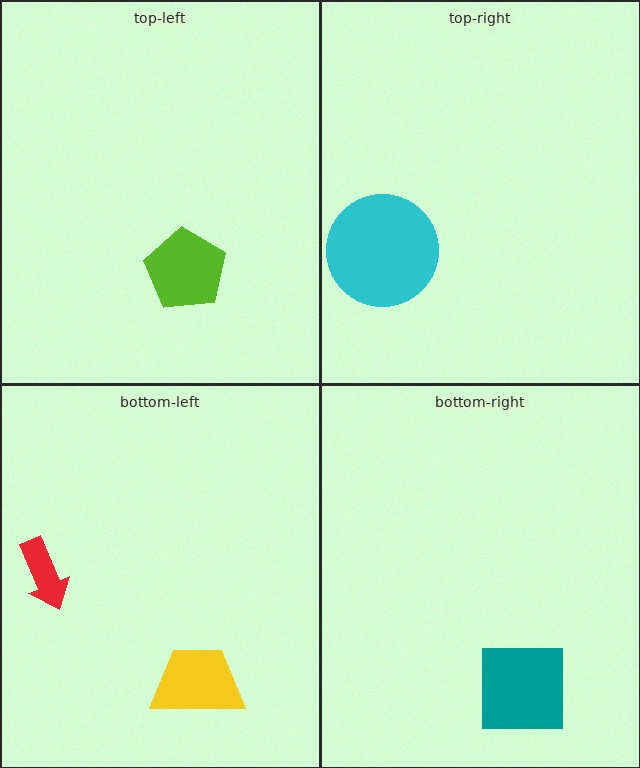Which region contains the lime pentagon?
The top-left region.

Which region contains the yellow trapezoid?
The bottom-left region.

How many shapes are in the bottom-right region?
1.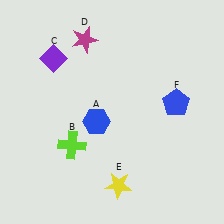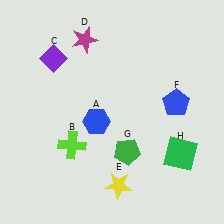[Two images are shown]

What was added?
A green pentagon (G), a green square (H) were added in Image 2.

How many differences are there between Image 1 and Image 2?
There are 2 differences between the two images.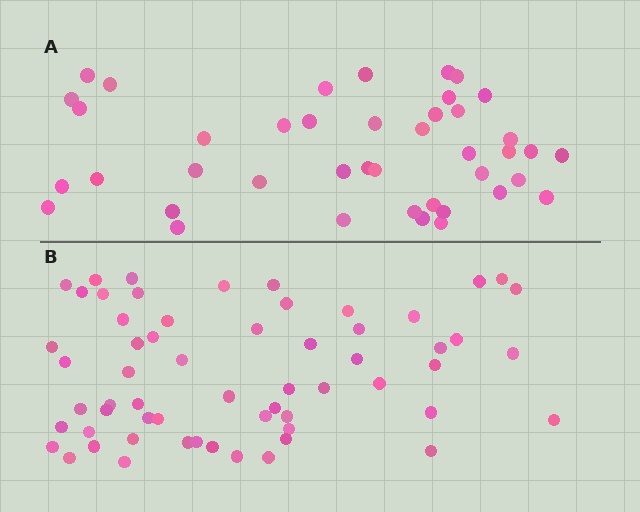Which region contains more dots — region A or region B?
Region B (the bottom region) has more dots.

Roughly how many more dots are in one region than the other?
Region B has approximately 20 more dots than region A.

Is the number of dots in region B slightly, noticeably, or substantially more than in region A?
Region B has noticeably more, but not dramatically so. The ratio is roughly 1.4 to 1.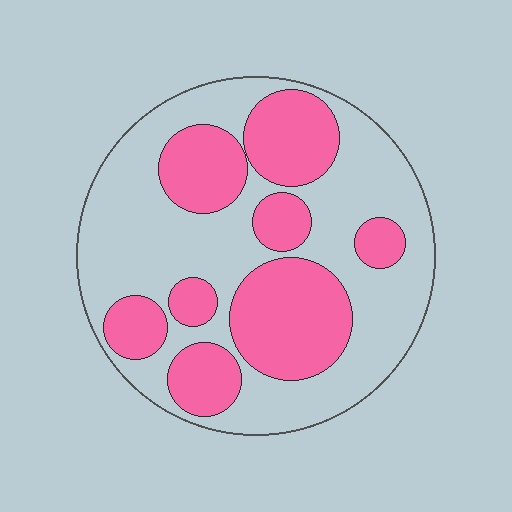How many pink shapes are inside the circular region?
8.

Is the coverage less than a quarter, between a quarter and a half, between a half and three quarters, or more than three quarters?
Between a quarter and a half.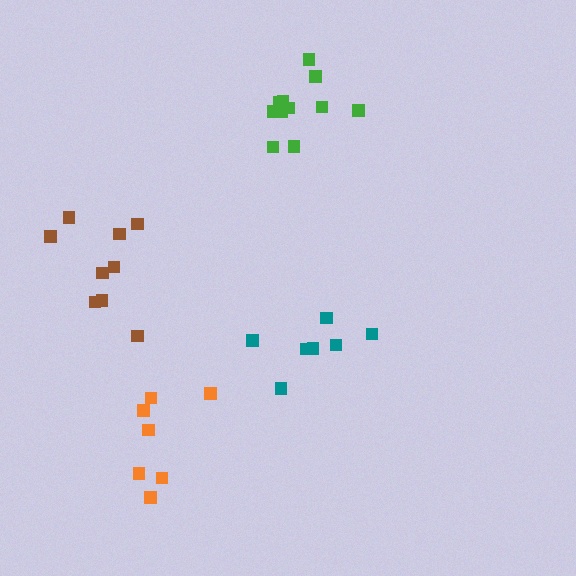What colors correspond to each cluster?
The clusters are colored: orange, brown, teal, green.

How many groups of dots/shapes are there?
There are 4 groups.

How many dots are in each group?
Group 1: 7 dots, Group 2: 9 dots, Group 3: 7 dots, Group 4: 11 dots (34 total).